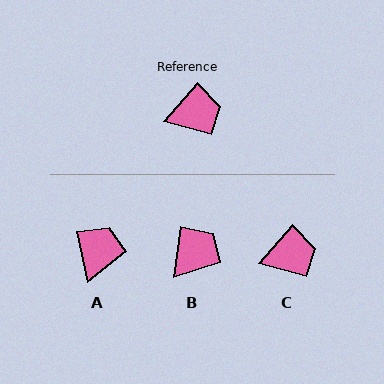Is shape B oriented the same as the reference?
No, it is off by about 32 degrees.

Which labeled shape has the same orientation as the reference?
C.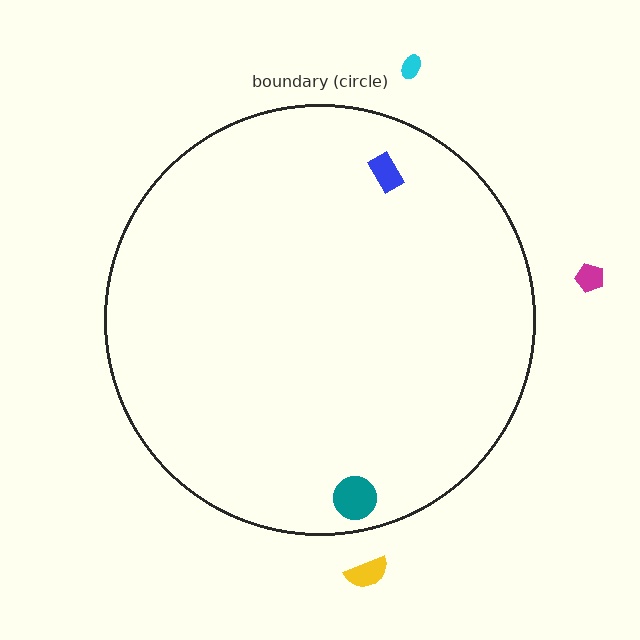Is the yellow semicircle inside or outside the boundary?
Outside.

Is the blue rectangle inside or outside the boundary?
Inside.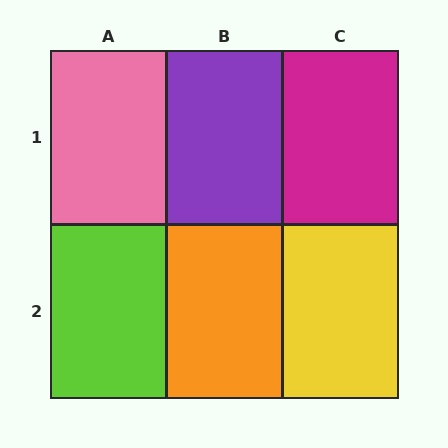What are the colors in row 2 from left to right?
Lime, orange, yellow.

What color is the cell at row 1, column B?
Purple.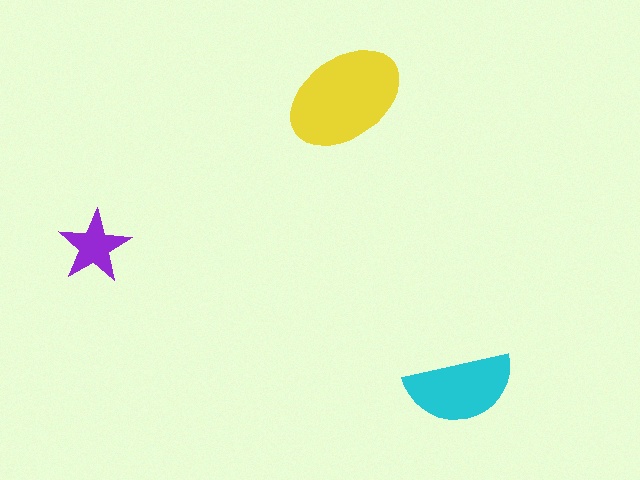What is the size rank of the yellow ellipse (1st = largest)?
1st.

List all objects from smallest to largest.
The purple star, the cyan semicircle, the yellow ellipse.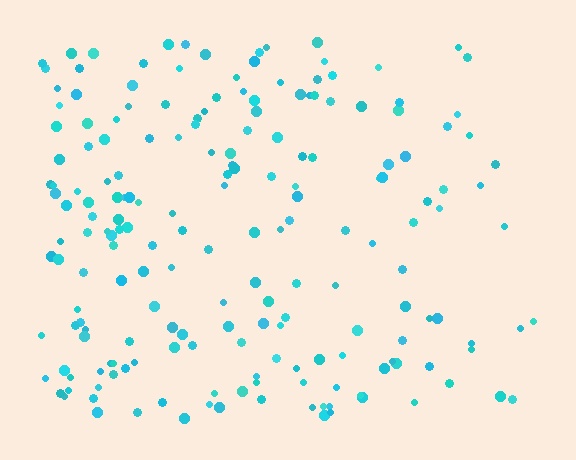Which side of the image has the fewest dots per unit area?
The right.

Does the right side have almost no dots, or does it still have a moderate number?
Still a moderate number, just noticeably fewer than the left.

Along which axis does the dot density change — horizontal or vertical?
Horizontal.